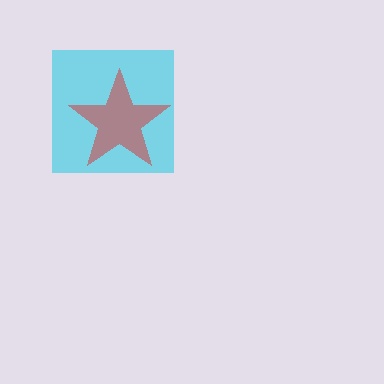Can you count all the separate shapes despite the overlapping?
Yes, there are 2 separate shapes.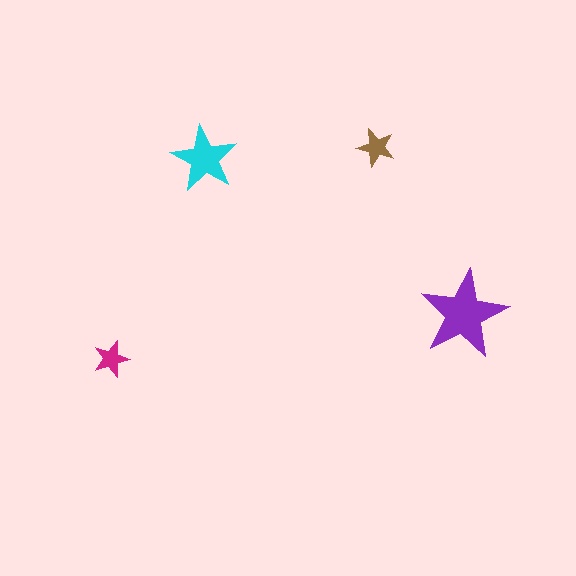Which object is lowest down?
The magenta star is bottommost.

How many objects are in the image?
There are 4 objects in the image.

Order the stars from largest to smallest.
the purple one, the cyan one, the brown one, the magenta one.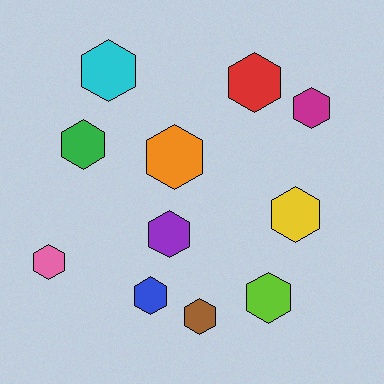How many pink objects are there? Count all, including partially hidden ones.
There is 1 pink object.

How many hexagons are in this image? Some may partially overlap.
There are 11 hexagons.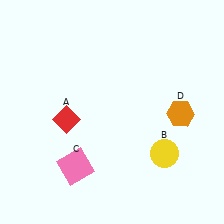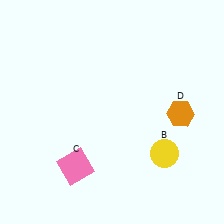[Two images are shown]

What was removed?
The red diamond (A) was removed in Image 2.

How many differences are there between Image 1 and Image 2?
There is 1 difference between the two images.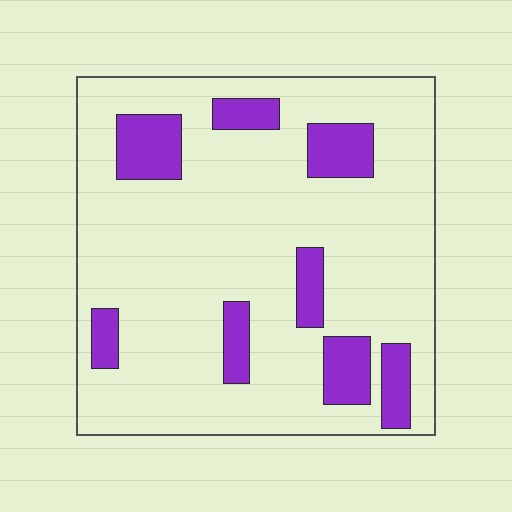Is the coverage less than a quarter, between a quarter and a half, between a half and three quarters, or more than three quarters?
Less than a quarter.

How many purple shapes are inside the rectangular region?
8.